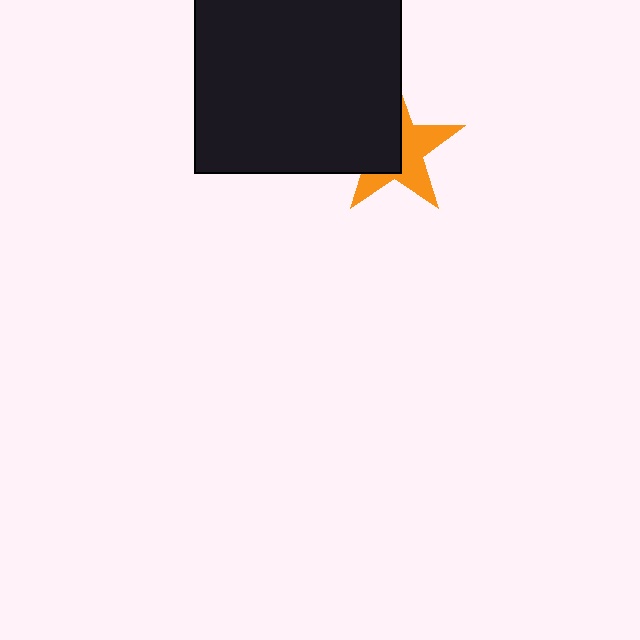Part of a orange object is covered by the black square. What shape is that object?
It is a star.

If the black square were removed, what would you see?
You would see the complete orange star.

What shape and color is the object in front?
The object in front is a black square.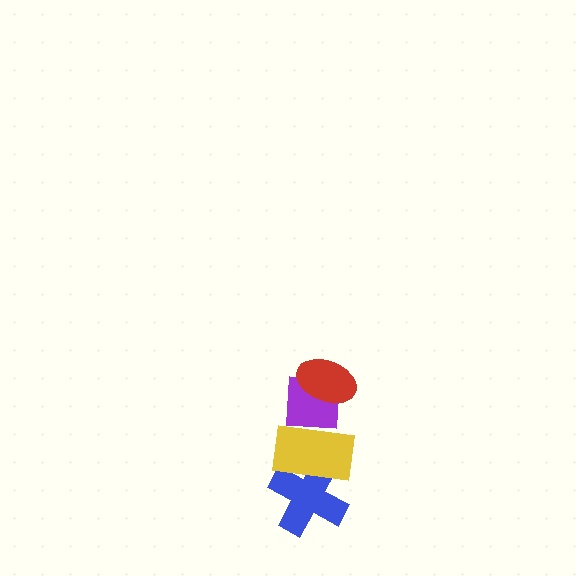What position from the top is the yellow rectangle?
The yellow rectangle is 3rd from the top.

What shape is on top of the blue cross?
The yellow rectangle is on top of the blue cross.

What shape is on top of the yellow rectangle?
The purple square is on top of the yellow rectangle.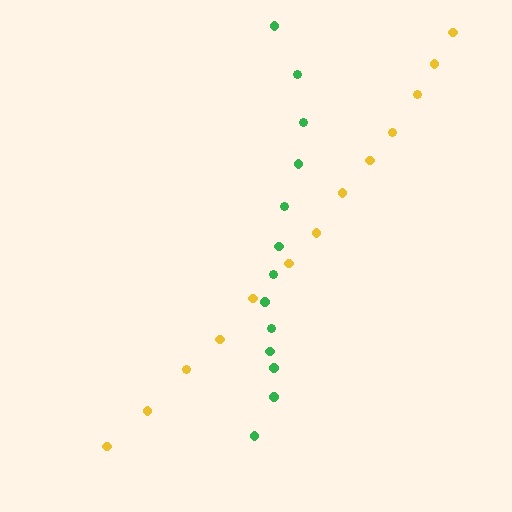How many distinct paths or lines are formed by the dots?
There are 2 distinct paths.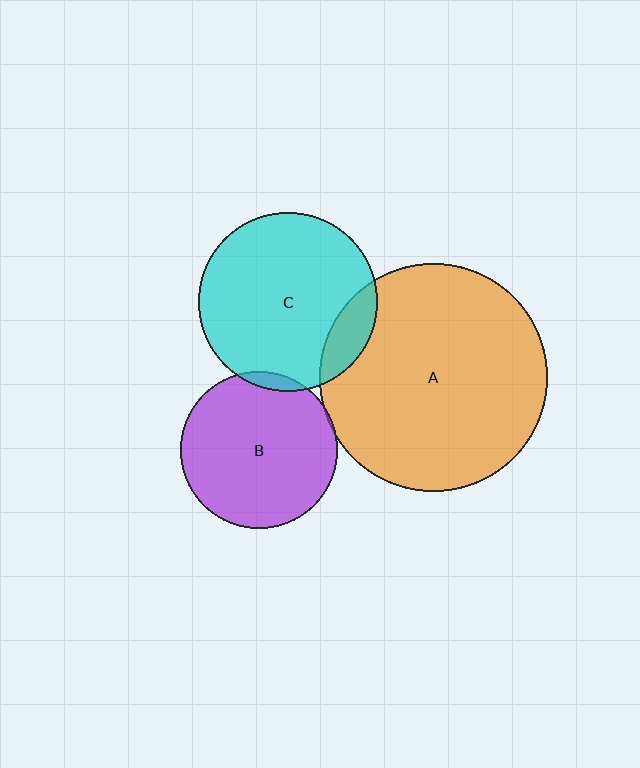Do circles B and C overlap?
Yes.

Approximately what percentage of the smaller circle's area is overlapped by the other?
Approximately 5%.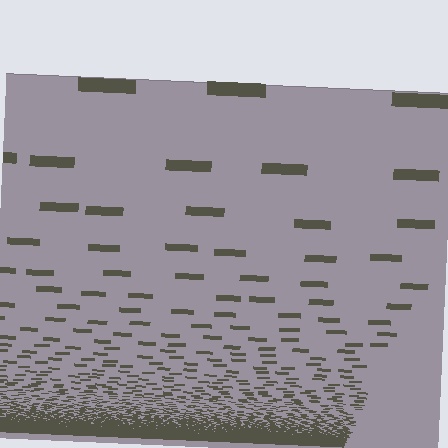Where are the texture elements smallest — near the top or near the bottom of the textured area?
Near the bottom.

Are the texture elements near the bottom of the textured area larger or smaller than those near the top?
Smaller. The gradient is inverted — elements near the bottom are smaller and denser.